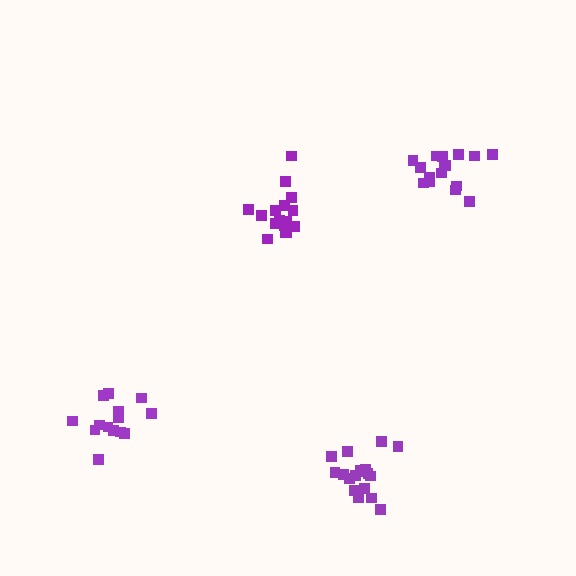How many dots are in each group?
Group 1: 19 dots, Group 2: 16 dots, Group 3: 15 dots, Group 4: 16 dots (66 total).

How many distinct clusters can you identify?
There are 4 distinct clusters.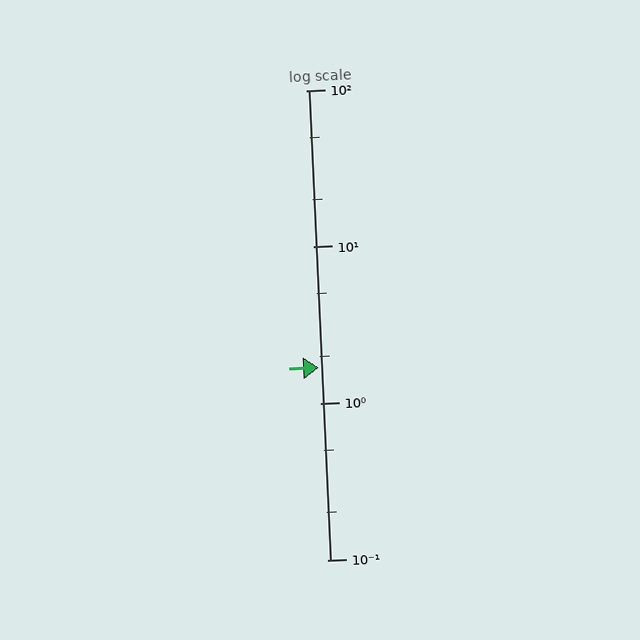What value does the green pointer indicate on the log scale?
The pointer indicates approximately 1.7.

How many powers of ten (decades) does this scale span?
The scale spans 3 decades, from 0.1 to 100.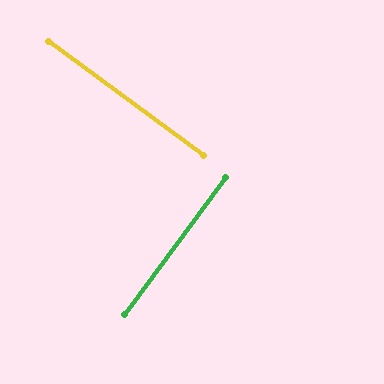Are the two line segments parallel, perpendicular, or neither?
Perpendicular — they meet at approximately 90°.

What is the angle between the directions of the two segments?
Approximately 90 degrees.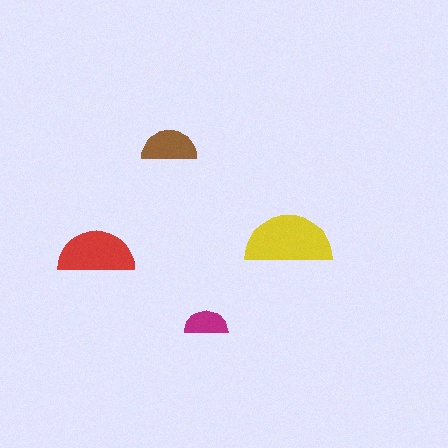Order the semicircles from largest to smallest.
the yellow one, the red one, the brown one, the magenta one.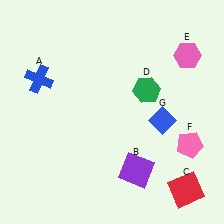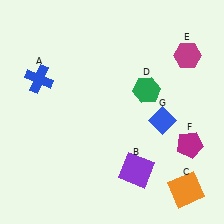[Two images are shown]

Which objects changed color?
C changed from red to orange. E changed from pink to magenta. F changed from pink to magenta.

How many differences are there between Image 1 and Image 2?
There are 3 differences between the two images.